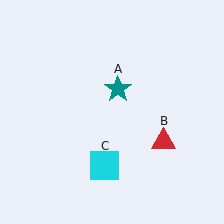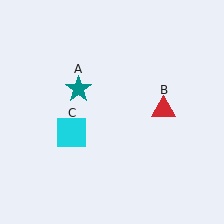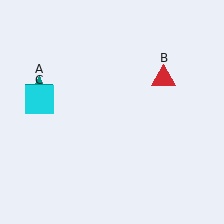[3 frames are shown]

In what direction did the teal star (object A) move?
The teal star (object A) moved left.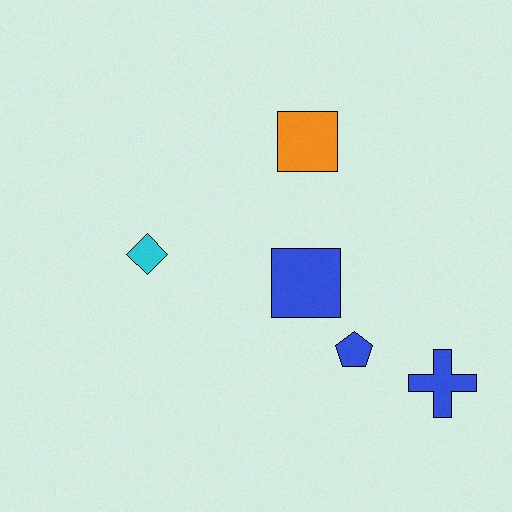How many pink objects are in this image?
There are no pink objects.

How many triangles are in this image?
There are no triangles.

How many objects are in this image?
There are 5 objects.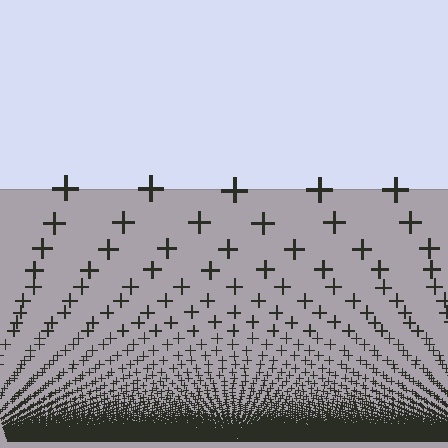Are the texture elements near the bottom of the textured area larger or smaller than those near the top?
Smaller. The gradient is inverted — elements near the bottom are smaller and denser.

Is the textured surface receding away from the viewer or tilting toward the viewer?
The surface appears to tilt toward the viewer. Texture elements get larger and sparser toward the top.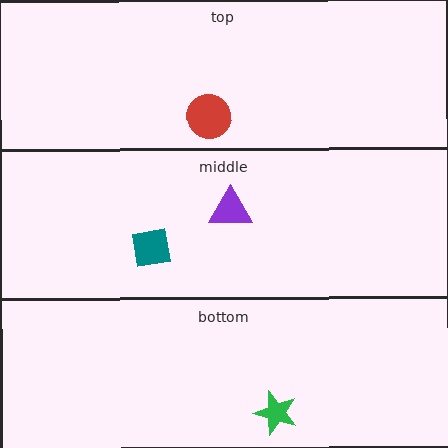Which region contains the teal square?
The middle region.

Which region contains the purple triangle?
The middle region.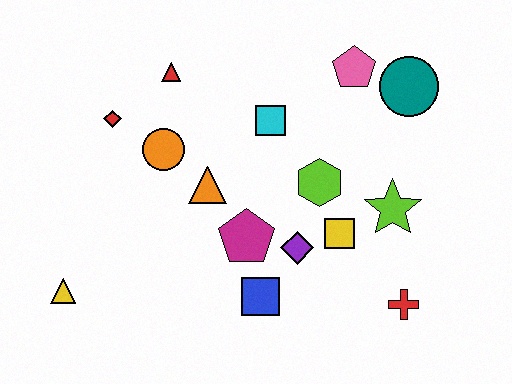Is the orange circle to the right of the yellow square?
No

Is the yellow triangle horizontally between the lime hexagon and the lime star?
No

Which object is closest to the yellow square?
The purple diamond is closest to the yellow square.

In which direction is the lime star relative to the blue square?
The lime star is to the right of the blue square.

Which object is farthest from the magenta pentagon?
The teal circle is farthest from the magenta pentagon.